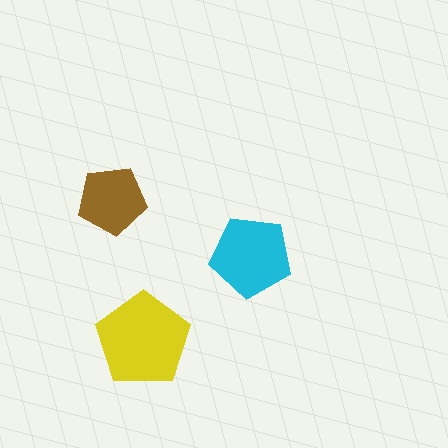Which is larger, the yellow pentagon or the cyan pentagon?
The yellow one.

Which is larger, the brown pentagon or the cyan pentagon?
The cyan one.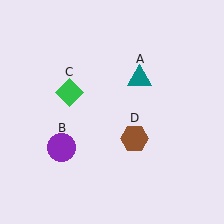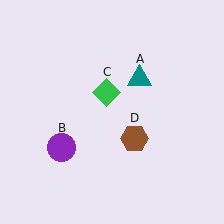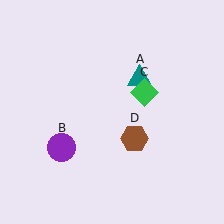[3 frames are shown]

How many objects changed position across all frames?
1 object changed position: green diamond (object C).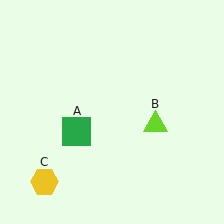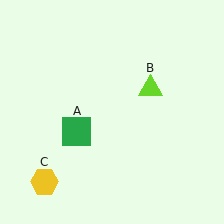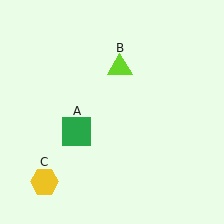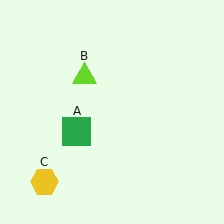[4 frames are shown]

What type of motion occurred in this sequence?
The lime triangle (object B) rotated counterclockwise around the center of the scene.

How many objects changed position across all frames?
1 object changed position: lime triangle (object B).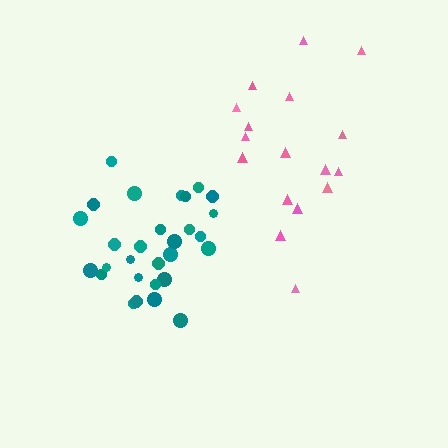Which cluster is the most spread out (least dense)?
Pink.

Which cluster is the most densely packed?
Teal.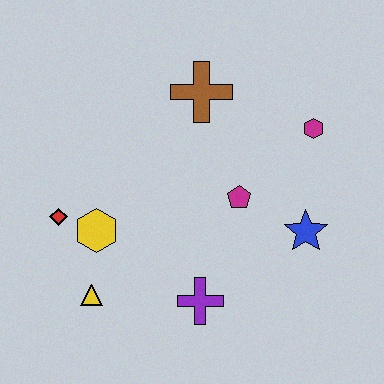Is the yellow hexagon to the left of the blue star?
Yes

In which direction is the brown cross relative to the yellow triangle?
The brown cross is above the yellow triangle.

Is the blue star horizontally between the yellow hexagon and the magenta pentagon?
No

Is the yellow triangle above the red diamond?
No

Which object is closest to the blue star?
The magenta pentagon is closest to the blue star.